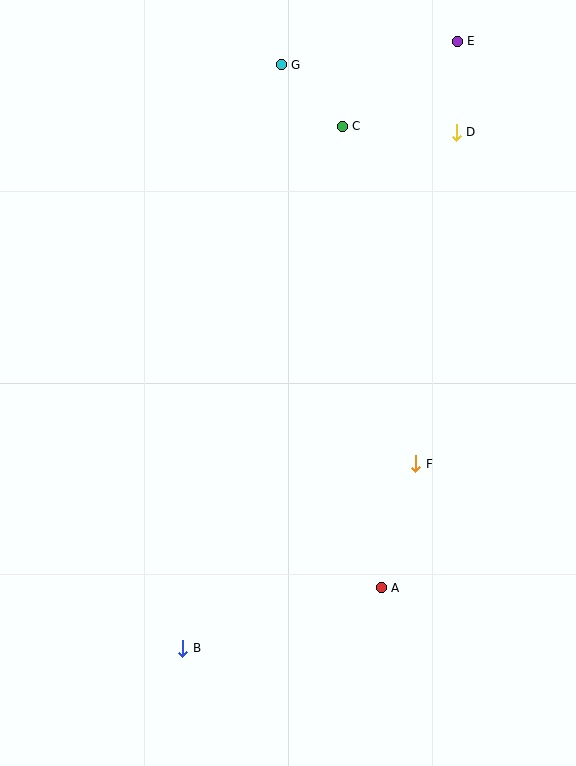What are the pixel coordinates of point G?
Point G is at (281, 65).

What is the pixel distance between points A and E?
The distance between A and E is 552 pixels.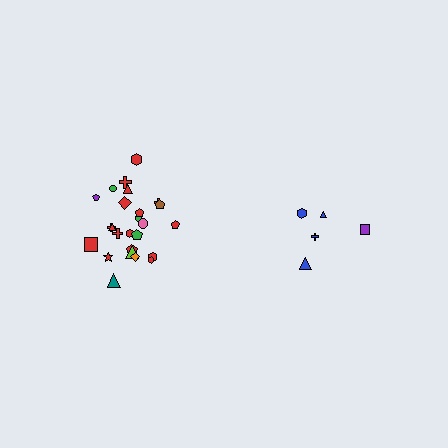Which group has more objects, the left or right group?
The left group.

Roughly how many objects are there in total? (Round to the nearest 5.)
Roughly 30 objects in total.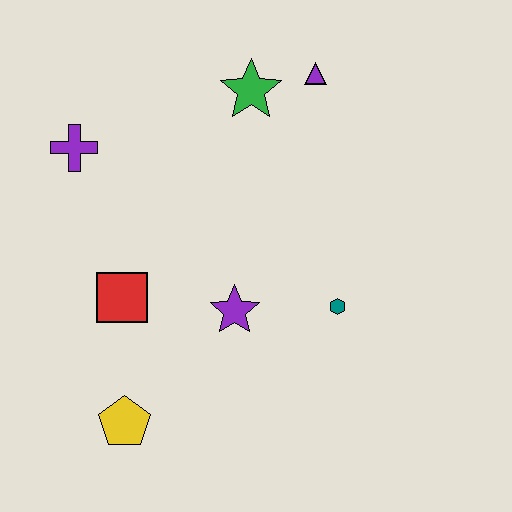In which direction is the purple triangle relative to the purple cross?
The purple triangle is to the right of the purple cross.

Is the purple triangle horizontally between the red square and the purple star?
No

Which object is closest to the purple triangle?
The green star is closest to the purple triangle.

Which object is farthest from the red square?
The purple triangle is farthest from the red square.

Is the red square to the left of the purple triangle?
Yes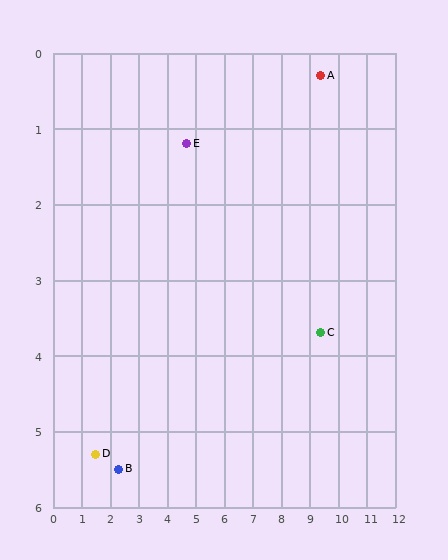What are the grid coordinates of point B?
Point B is at approximately (2.3, 5.5).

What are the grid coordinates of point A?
Point A is at approximately (9.4, 0.3).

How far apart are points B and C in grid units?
Points B and C are about 7.3 grid units apart.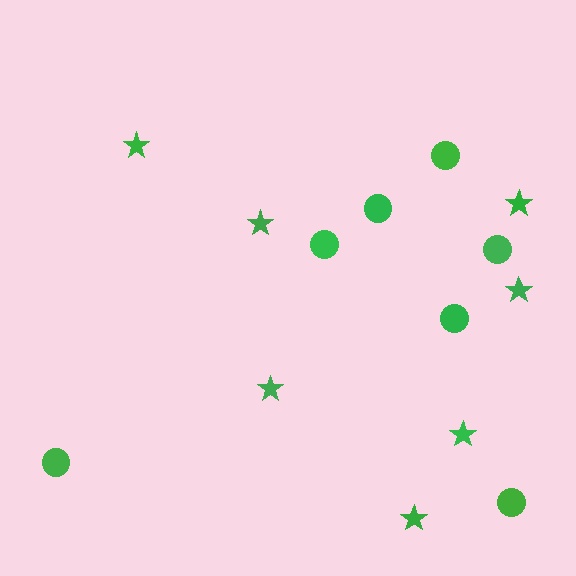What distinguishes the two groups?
There are 2 groups: one group of stars (7) and one group of circles (7).